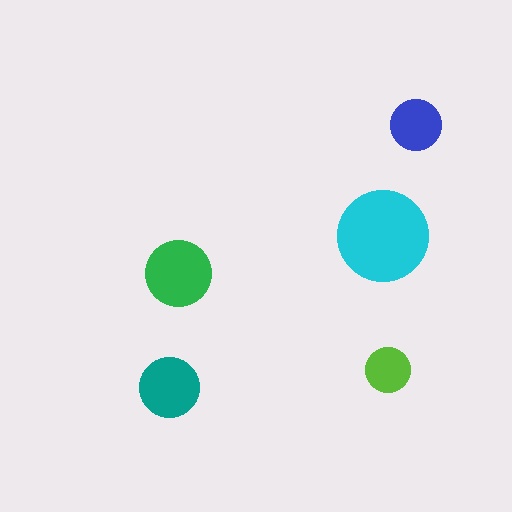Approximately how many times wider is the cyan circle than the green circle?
About 1.5 times wider.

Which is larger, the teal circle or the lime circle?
The teal one.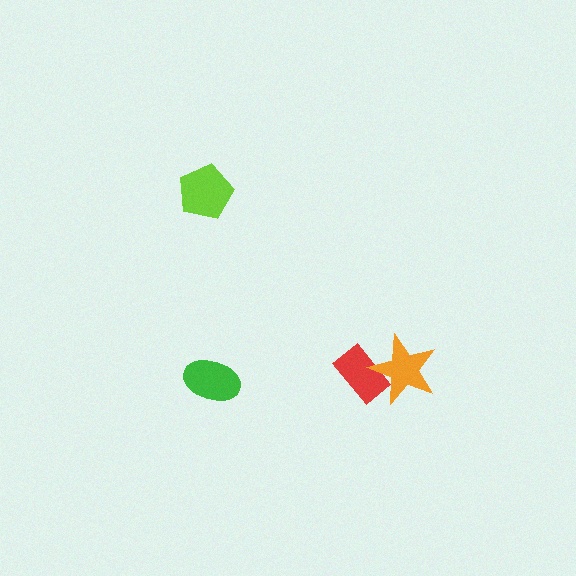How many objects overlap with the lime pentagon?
0 objects overlap with the lime pentagon.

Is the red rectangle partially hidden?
Yes, it is partially covered by another shape.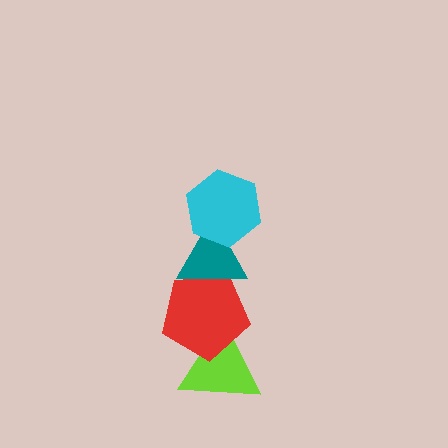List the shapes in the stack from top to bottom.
From top to bottom: the cyan hexagon, the teal triangle, the red pentagon, the lime triangle.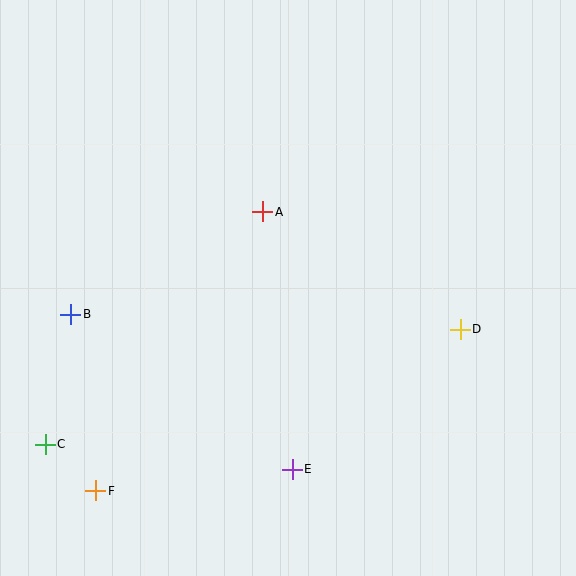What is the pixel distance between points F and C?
The distance between F and C is 68 pixels.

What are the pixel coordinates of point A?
Point A is at (263, 212).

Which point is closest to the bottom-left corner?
Point F is closest to the bottom-left corner.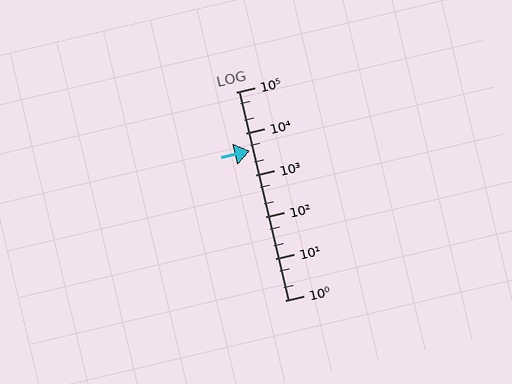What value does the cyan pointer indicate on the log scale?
The pointer indicates approximately 3900.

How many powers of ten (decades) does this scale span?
The scale spans 5 decades, from 1 to 100000.